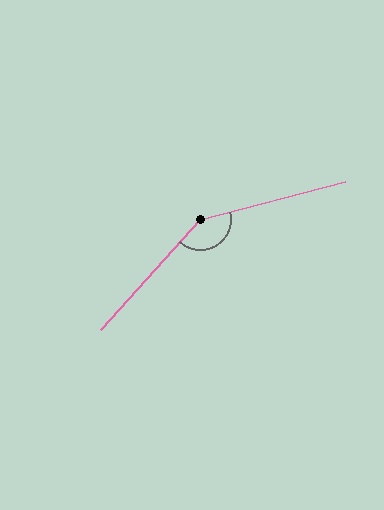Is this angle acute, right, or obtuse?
It is obtuse.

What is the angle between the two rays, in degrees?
Approximately 146 degrees.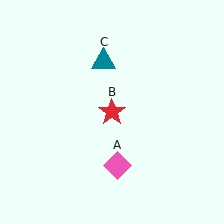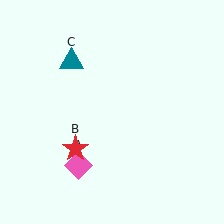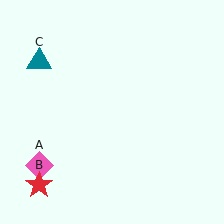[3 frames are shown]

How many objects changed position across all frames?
3 objects changed position: pink diamond (object A), red star (object B), teal triangle (object C).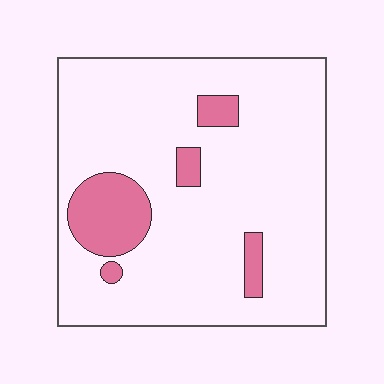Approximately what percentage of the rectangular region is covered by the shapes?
Approximately 15%.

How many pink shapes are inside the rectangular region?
5.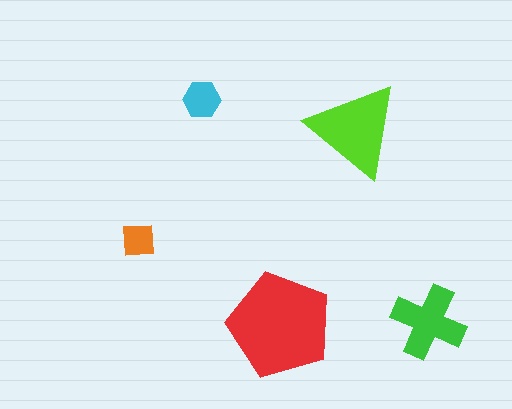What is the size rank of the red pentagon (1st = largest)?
1st.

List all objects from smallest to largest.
The orange square, the cyan hexagon, the green cross, the lime triangle, the red pentagon.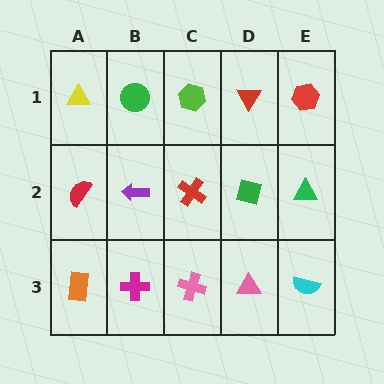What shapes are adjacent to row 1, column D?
A green square (row 2, column D), a lime hexagon (row 1, column C), a red hexagon (row 1, column E).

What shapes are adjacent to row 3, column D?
A green square (row 2, column D), a pink cross (row 3, column C), a cyan semicircle (row 3, column E).